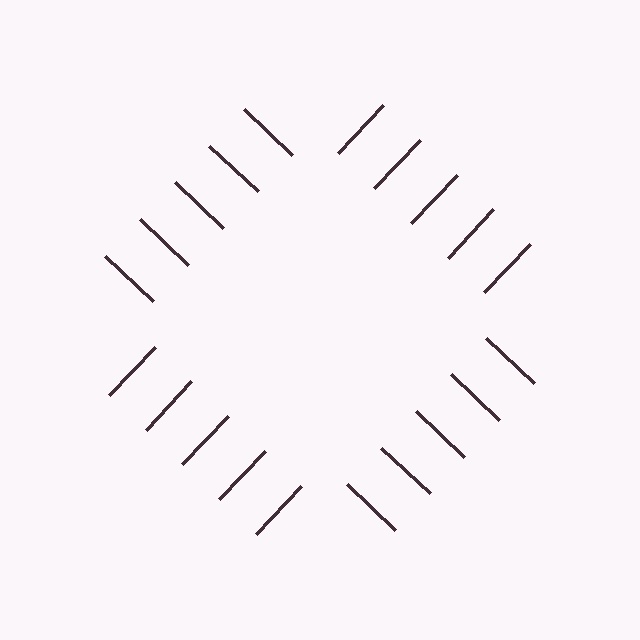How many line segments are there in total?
20 — 5 along each of the 4 edges.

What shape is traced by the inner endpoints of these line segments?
An illusory square — the line segments terminate on its edges but no continuous stroke is drawn.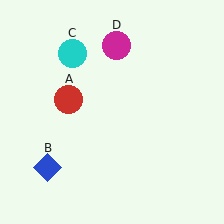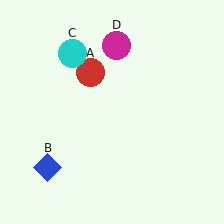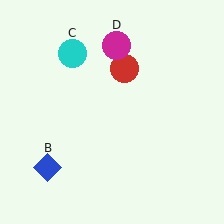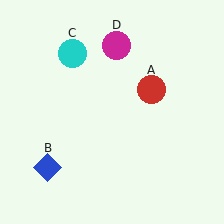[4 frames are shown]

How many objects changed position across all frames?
1 object changed position: red circle (object A).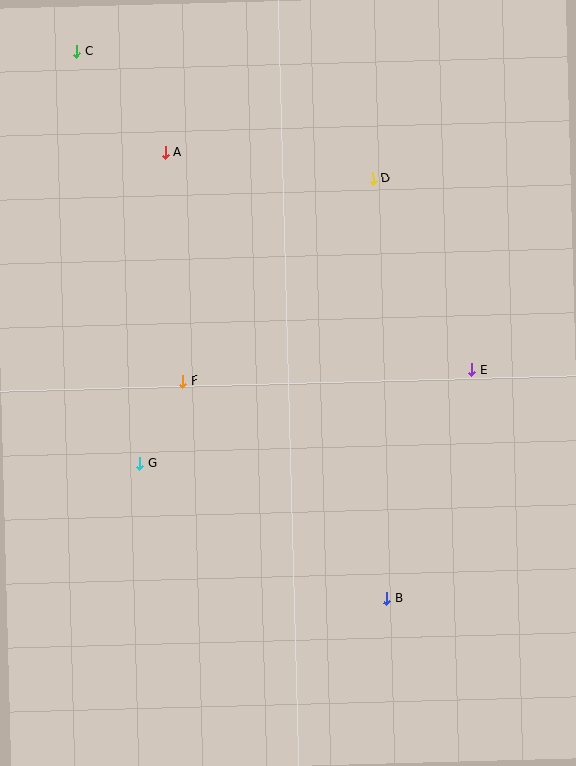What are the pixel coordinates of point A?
Point A is at (165, 152).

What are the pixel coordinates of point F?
Point F is at (183, 381).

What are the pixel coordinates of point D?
Point D is at (373, 179).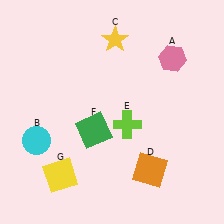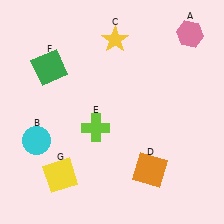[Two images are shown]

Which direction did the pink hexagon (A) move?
The pink hexagon (A) moved up.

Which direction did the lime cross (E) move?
The lime cross (E) moved left.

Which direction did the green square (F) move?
The green square (F) moved up.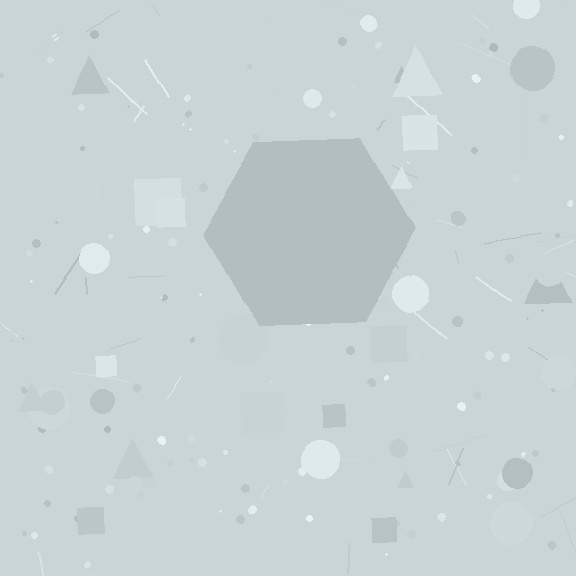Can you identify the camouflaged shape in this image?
The camouflaged shape is a hexagon.